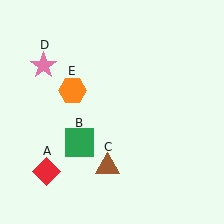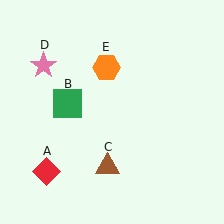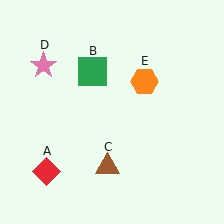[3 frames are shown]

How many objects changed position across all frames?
2 objects changed position: green square (object B), orange hexagon (object E).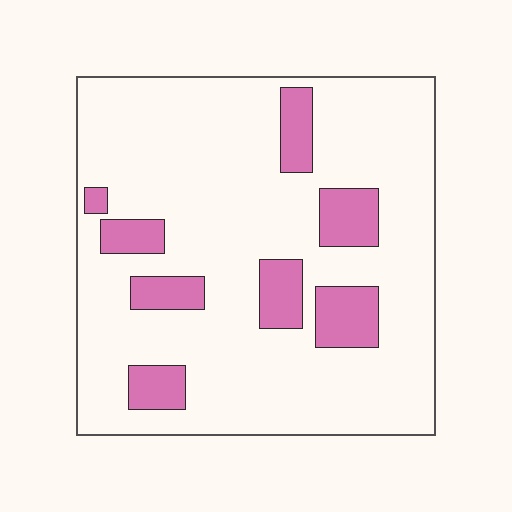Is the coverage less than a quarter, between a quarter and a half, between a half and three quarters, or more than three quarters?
Less than a quarter.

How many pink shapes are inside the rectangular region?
8.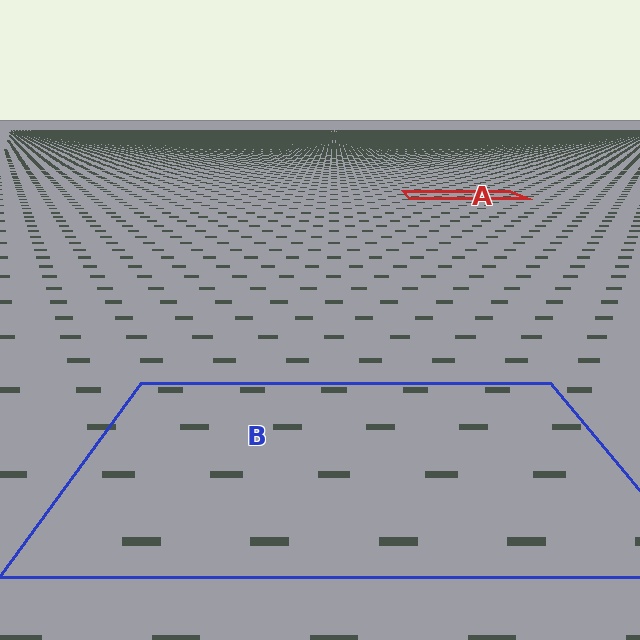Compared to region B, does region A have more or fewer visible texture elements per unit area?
Region A has more texture elements per unit area — they are packed more densely because it is farther away.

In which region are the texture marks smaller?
The texture marks are smaller in region A, because it is farther away.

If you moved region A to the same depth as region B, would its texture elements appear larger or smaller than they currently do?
They would appear larger. At a closer depth, the same texture elements are projected at a bigger on-screen size.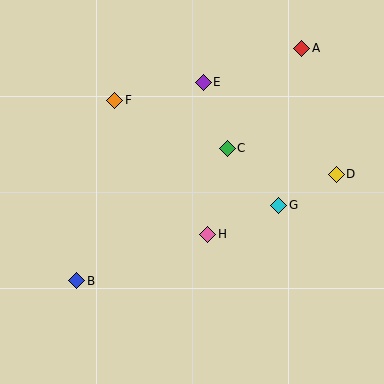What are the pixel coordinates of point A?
Point A is at (302, 48).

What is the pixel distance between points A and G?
The distance between A and G is 159 pixels.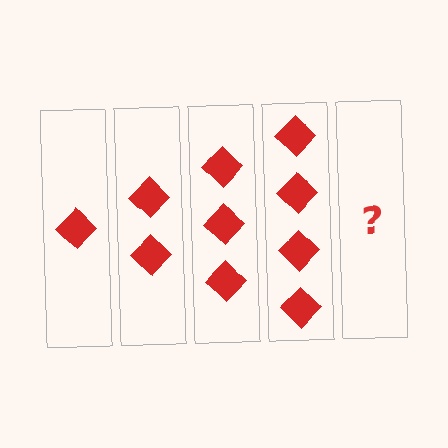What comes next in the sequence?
The next element should be 5 diamonds.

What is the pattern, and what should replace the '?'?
The pattern is that each step adds one more diamond. The '?' should be 5 diamonds.